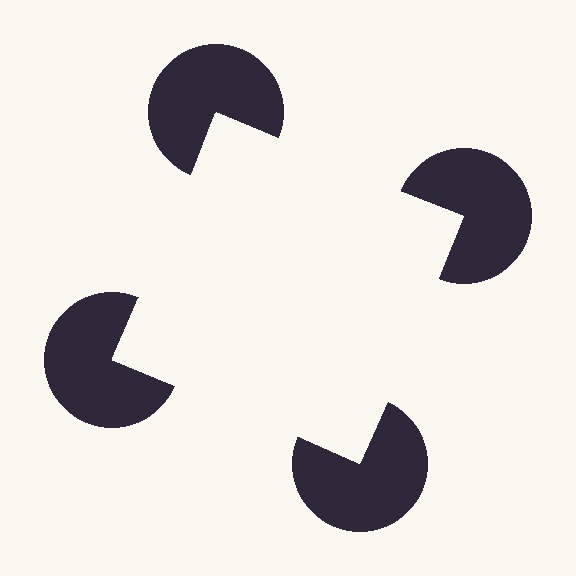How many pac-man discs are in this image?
There are 4 — one at each vertex of the illusory square.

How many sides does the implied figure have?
4 sides.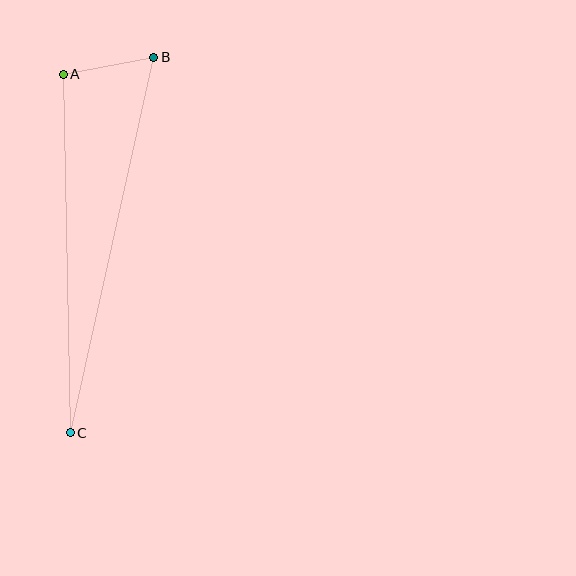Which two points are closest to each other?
Points A and B are closest to each other.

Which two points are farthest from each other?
Points B and C are farthest from each other.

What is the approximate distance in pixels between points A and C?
The distance between A and C is approximately 359 pixels.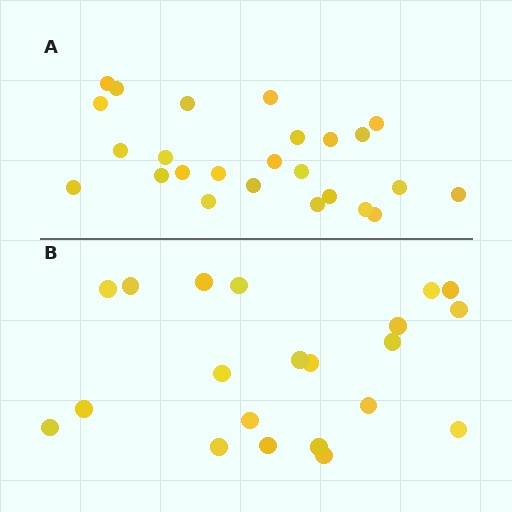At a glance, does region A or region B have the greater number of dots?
Region A (the top region) has more dots.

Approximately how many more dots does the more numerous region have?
Region A has about 4 more dots than region B.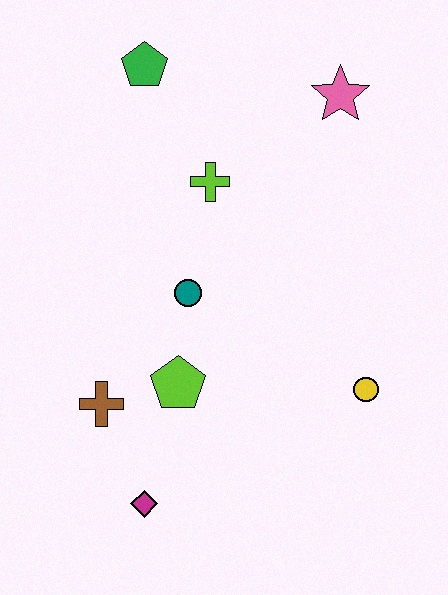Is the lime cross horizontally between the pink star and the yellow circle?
No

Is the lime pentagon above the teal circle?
No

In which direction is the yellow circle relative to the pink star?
The yellow circle is below the pink star.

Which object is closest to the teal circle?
The lime pentagon is closest to the teal circle.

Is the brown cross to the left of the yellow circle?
Yes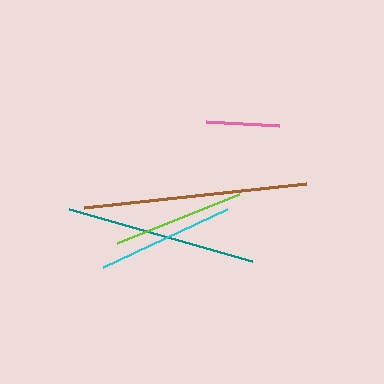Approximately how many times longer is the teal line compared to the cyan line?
The teal line is approximately 1.4 times the length of the cyan line.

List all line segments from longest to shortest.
From longest to shortest: brown, teal, cyan, lime, pink.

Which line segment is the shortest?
The pink line is the shortest at approximately 73 pixels.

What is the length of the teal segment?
The teal segment is approximately 191 pixels long.